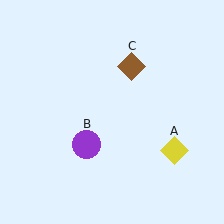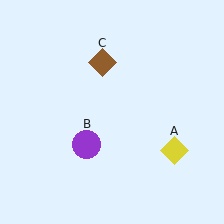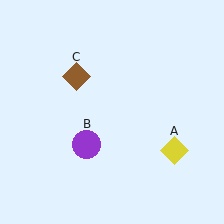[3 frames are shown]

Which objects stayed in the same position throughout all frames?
Yellow diamond (object A) and purple circle (object B) remained stationary.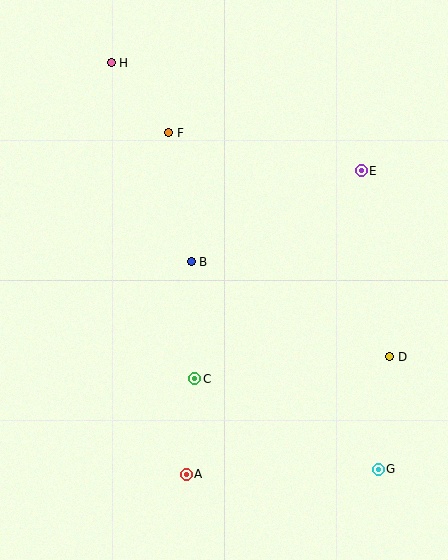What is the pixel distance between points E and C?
The distance between E and C is 266 pixels.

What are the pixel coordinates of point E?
Point E is at (361, 171).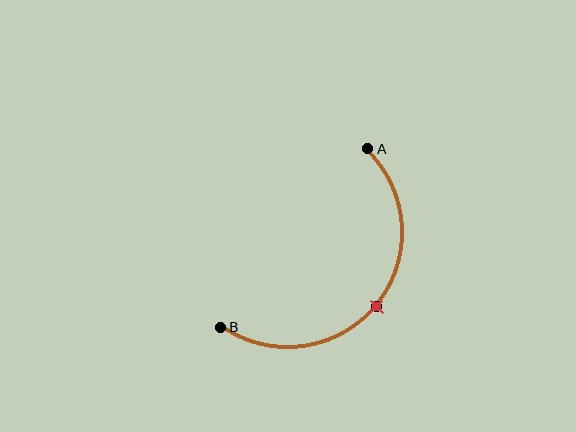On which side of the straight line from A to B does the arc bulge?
The arc bulges below and to the right of the straight line connecting A and B.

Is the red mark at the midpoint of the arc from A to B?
Yes. The red mark lies on the arc at equal arc-length from both A and B — it is the arc midpoint.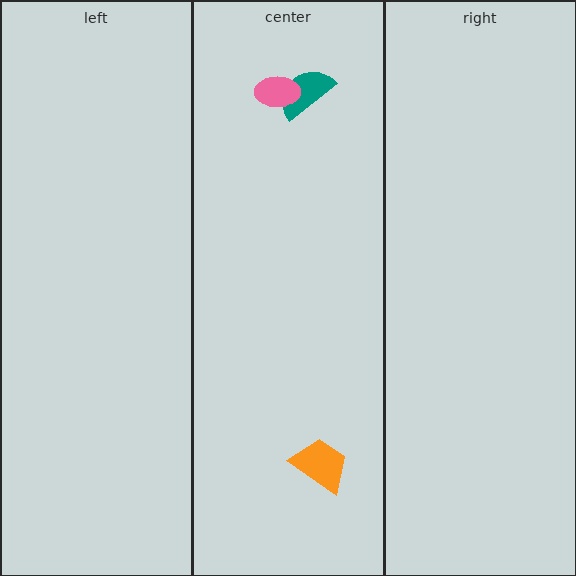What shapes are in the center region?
The teal semicircle, the pink ellipse, the orange trapezoid.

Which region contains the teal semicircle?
The center region.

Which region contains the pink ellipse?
The center region.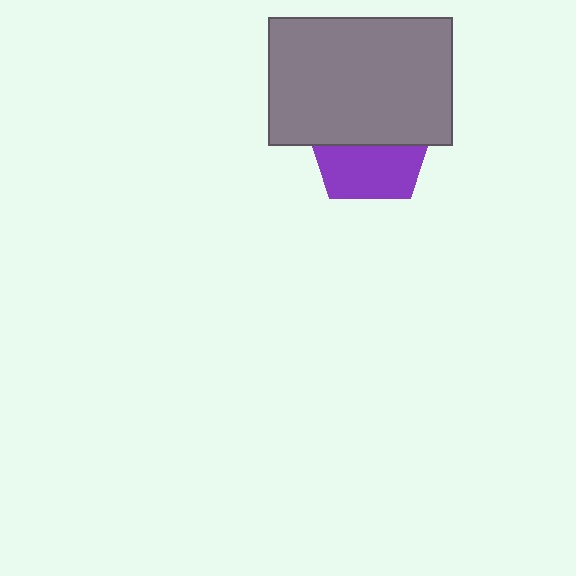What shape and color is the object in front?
The object in front is a gray rectangle.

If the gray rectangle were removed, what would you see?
You would see the complete purple pentagon.